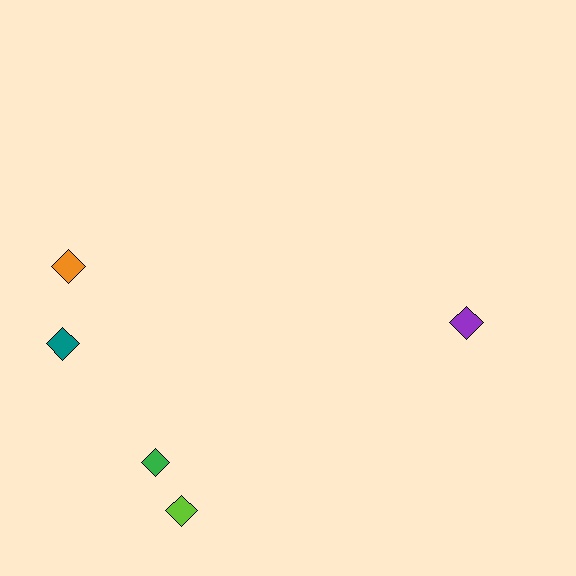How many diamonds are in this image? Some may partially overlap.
There are 5 diamonds.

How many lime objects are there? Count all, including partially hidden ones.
There is 1 lime object.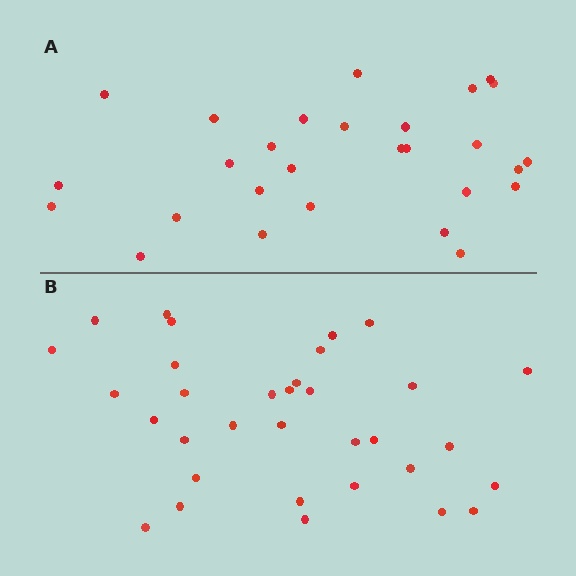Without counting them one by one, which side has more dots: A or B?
Region B (the bottom region) has more dots.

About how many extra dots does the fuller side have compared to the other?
Region B has about 5 more dots than region A.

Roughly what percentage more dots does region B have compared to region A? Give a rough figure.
About 20% more.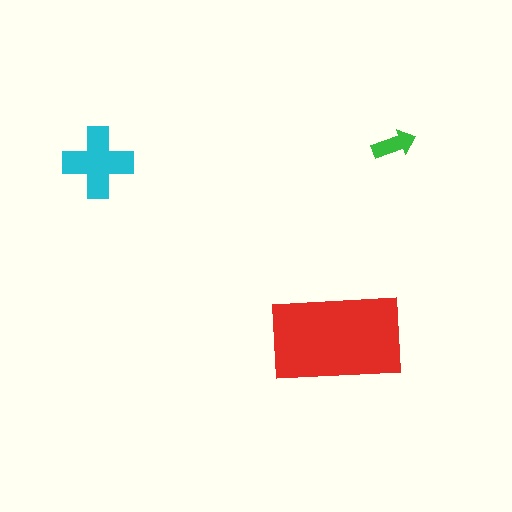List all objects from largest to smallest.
The red rectangle, the cyan cross, the green arrow.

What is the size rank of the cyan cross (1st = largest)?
2nd.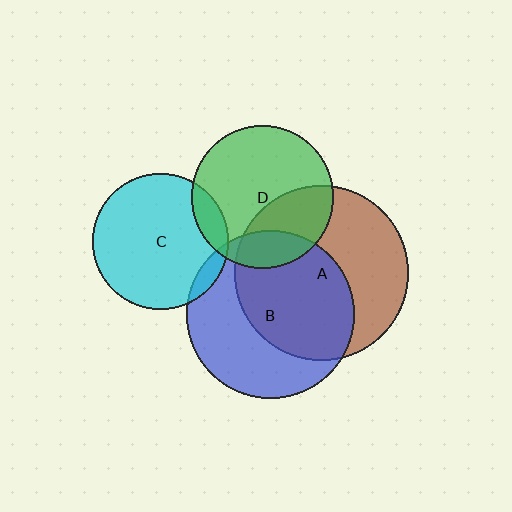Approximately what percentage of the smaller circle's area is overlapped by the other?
Approximately 15%.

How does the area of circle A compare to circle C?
Approximately 1.7 times.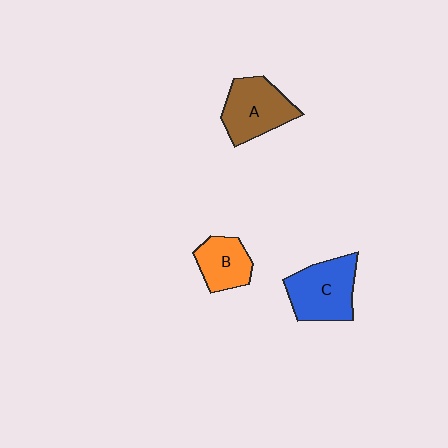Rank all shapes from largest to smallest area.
From largest to smallest: C (blue), A (brown), B (orange).